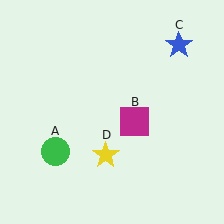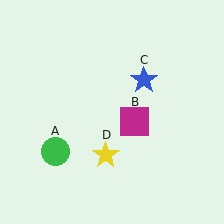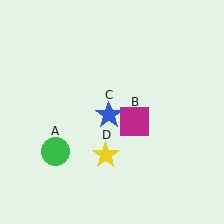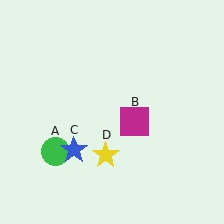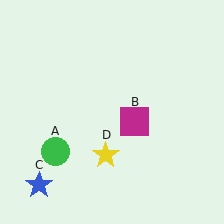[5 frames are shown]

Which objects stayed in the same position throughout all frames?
Green circle (object A) and magenta square (object B) and yellow star (object D) remained stationary.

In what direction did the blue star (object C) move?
The blue star (object C) moved down and to the left.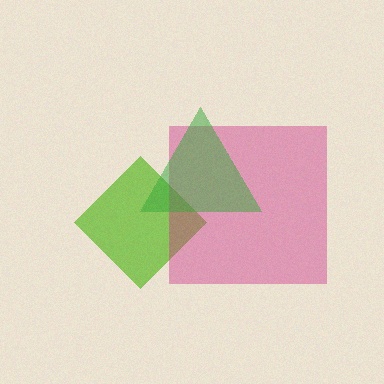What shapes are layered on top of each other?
The layered shapes are: a lime diamond, a magenta square, a green triangle.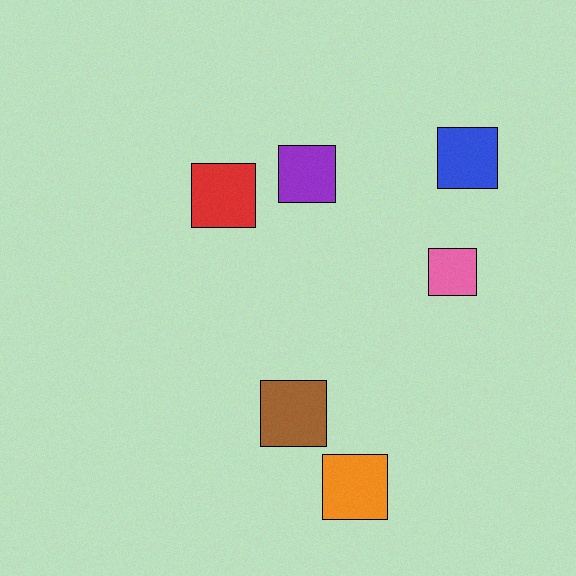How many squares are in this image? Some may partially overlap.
There are 6 squares.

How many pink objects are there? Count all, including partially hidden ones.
There is 1 pink object.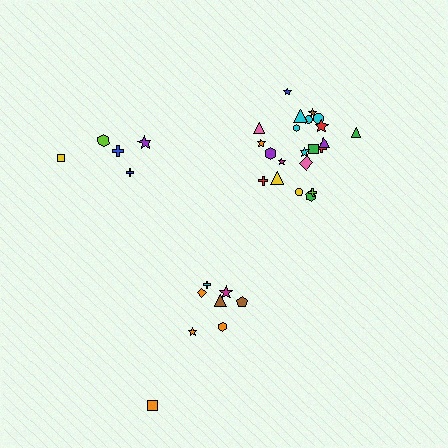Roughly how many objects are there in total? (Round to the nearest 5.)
Roughly 35 objects in total.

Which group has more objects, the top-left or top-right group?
The top-right group.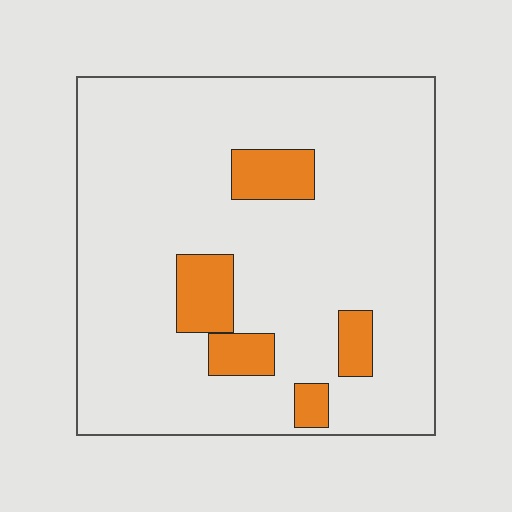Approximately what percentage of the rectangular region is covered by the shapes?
Approximately 10%.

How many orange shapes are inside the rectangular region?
5.